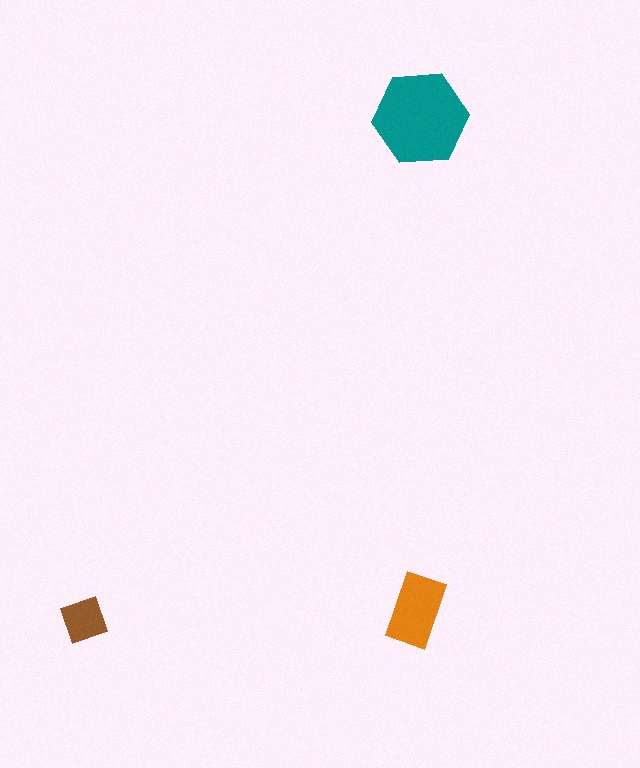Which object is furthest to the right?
The teal hexagon is rightmost.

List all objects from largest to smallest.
The teal hexagon, the orange rectangle, the brown square.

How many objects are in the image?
There are 3 objects in the image.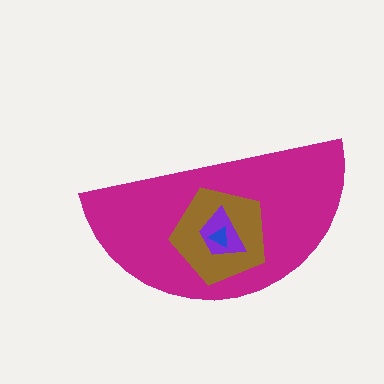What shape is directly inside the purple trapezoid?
The blue triangle.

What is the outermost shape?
The magenta semicircle.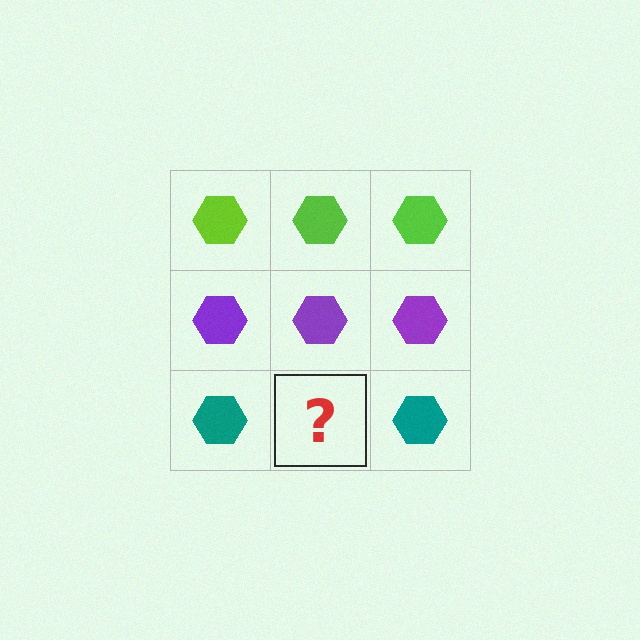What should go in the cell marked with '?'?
The missing cell should contain a teal hexagon.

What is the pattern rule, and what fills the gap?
The rule is that each row has a consistent color. The gap should be filled with a teal hexagon.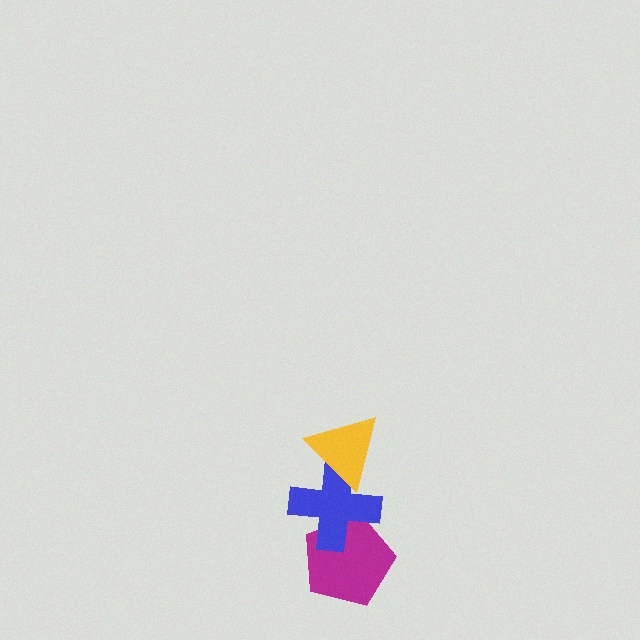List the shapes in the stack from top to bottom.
From top to bottom: the yellow triangle, the blue cross, the magenta pentagon.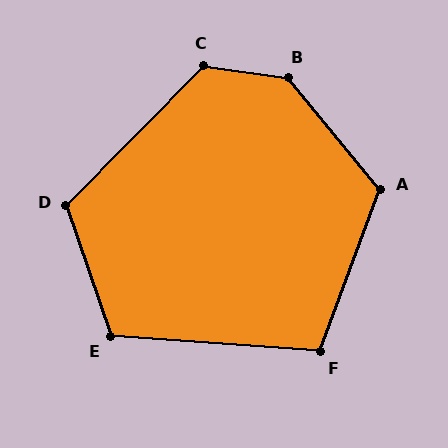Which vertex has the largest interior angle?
B, at approximately 138 degrees.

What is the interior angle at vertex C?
Approximately 126 degrees (obtuse).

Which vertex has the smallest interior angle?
F, at approximately 106 degrees.